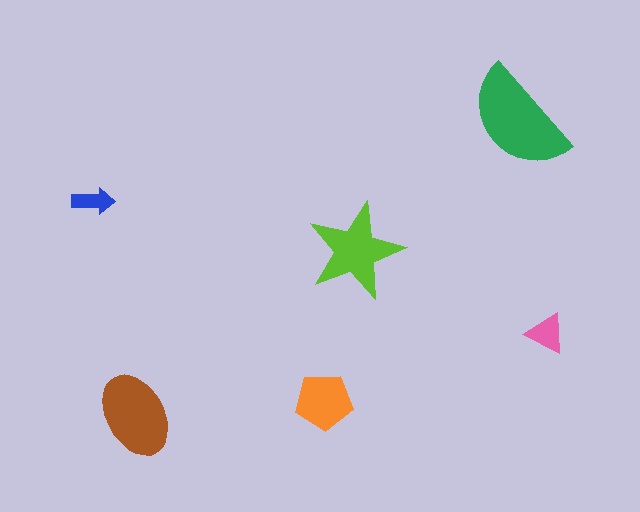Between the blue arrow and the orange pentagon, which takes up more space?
The orange pentagon.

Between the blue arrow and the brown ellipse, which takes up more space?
The brown ellipse.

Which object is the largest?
The green semicircle.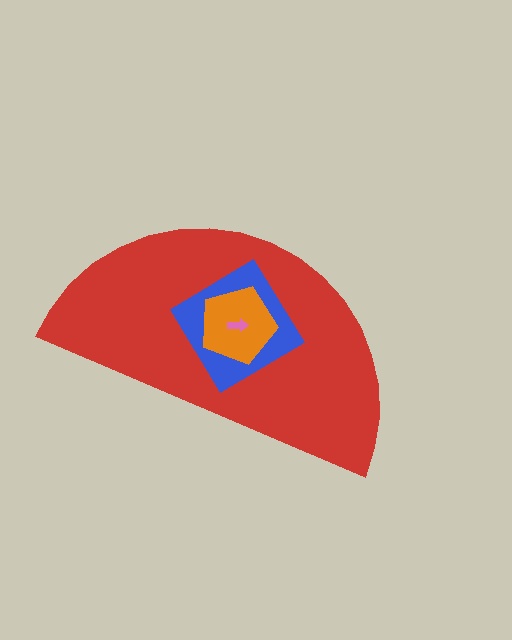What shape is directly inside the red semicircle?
The blue diamond.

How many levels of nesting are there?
4.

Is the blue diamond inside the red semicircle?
Yes.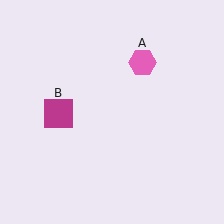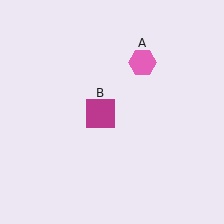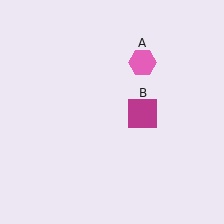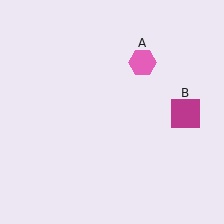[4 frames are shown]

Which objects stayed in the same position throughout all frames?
Pink hexagon (object A) remained stationary.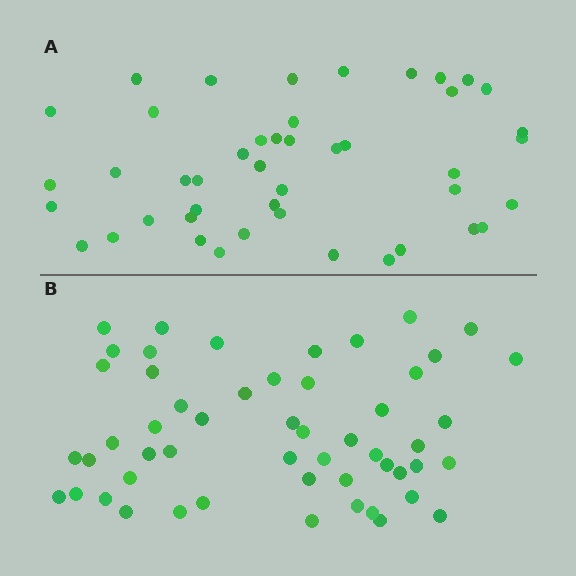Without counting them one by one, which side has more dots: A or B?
Region B (the bottom region) has more dots.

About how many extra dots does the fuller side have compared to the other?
Region B has roughly 8 or so more dots than region A.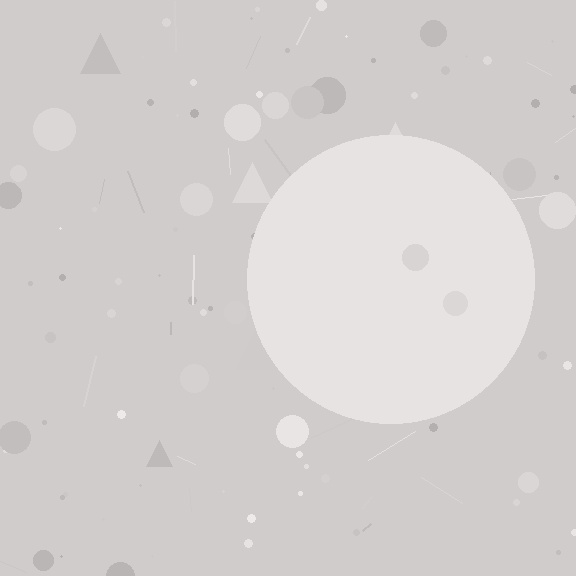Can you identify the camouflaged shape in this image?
The camouflaged shape is a circle.